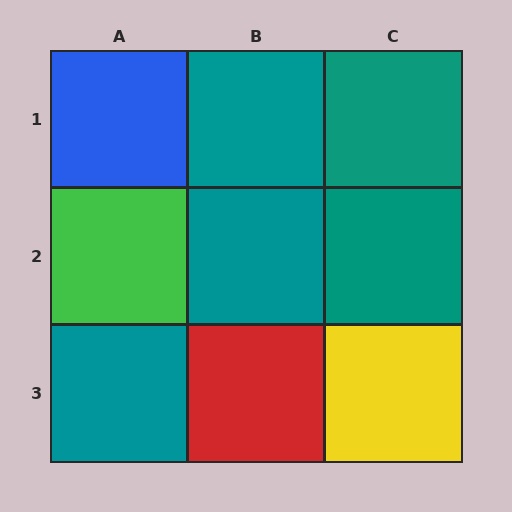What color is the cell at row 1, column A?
Blue.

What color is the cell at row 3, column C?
Yellow.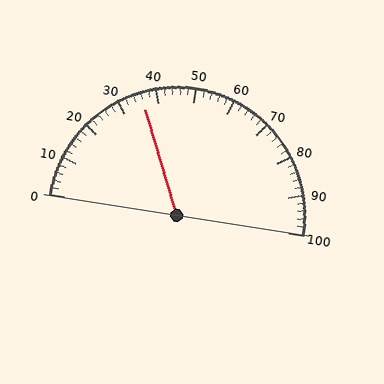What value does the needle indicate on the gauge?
The needle indicates approximately 36.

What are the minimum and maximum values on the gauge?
The gauge ranges from 0 to 100.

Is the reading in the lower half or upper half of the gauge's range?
The reading is in the lower half of the range (0 to 100).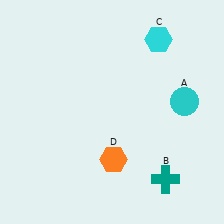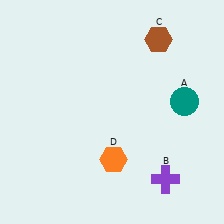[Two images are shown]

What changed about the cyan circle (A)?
In Image 1, A is cyan. In Image 2, it changed to teal.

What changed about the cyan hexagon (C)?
In Image 1, C is cyan. In Image 2, it changed to brown.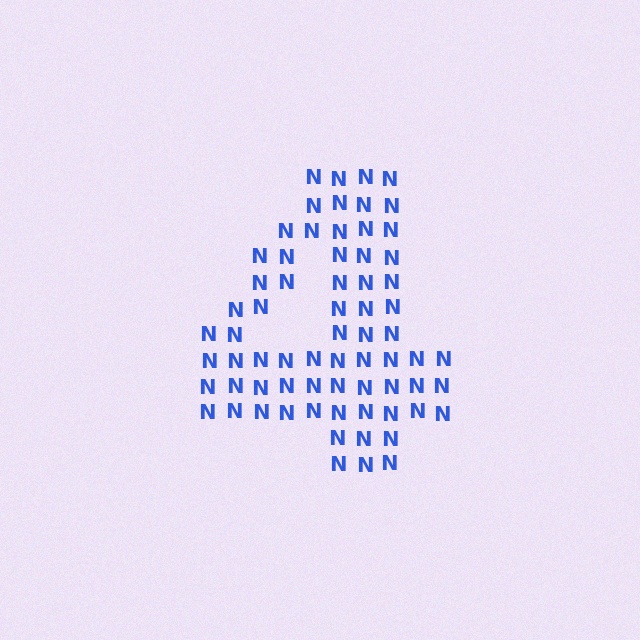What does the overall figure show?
The overall figure shows the digit 4.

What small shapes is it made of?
It is made of small letter N's.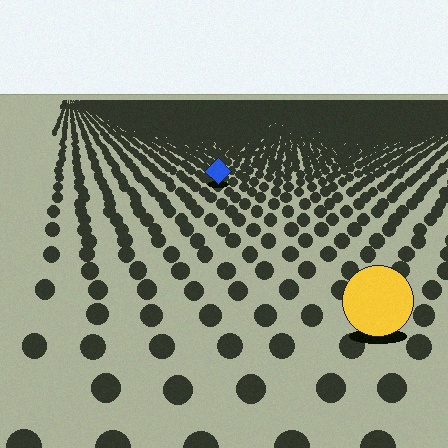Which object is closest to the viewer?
The yellow circle is closest. The texture marks near it are larger and more spread out.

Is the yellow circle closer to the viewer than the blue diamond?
Yes. The yellow circle is closer — you can tell from the texture gradient: the ground texture is coarser near it.